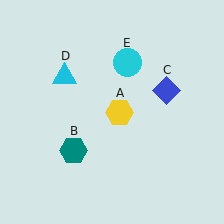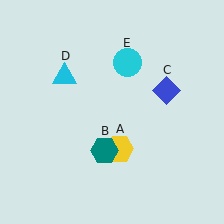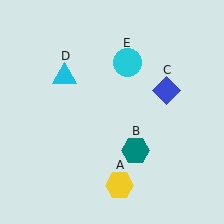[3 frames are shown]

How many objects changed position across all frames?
2 objects changed position: yellow hexagon (object A), teal hexagon (object B).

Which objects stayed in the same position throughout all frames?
Blue diamond (object C) and cyan triangle (object D) and cyan circle (object E) remained stationary.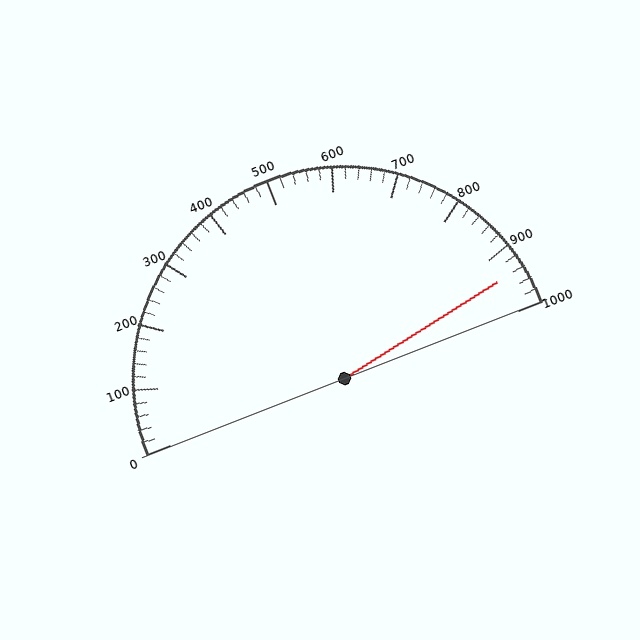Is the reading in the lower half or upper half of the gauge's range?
The reading is in the upper half of the range (0 to 1000).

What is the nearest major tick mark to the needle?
The nearest major tick mark is 900.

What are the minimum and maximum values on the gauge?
The gauge ranges from 0 to 1000.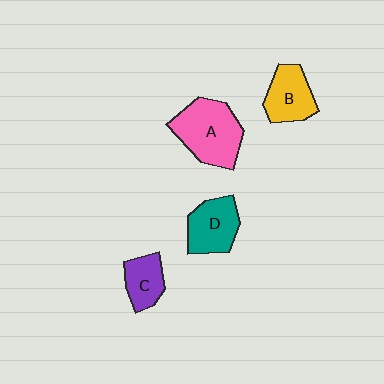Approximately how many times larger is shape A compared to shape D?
Approximately 1.4 times.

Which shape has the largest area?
Shape A (pink).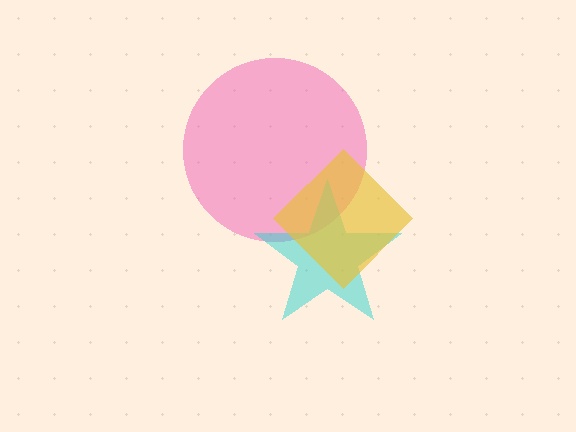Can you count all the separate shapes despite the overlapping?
Yes, there are 3 separate shapes.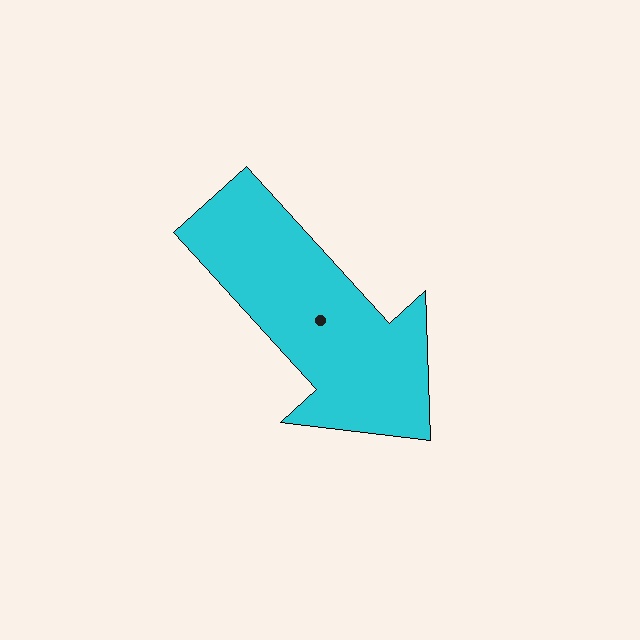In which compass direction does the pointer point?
Southeast.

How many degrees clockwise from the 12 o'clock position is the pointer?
Approximately 138 degrees.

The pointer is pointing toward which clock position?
Roughly 5 o'clock.